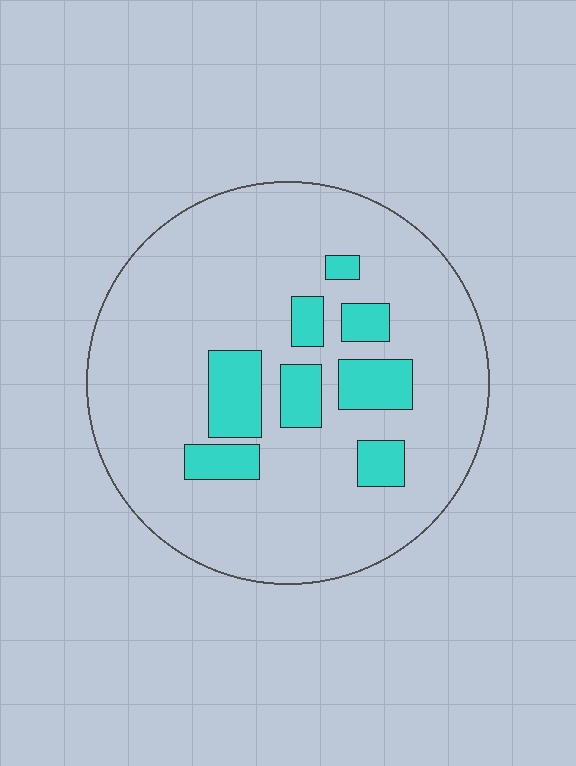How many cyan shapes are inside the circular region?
8.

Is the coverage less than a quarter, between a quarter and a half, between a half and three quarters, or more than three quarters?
Less than a quarter.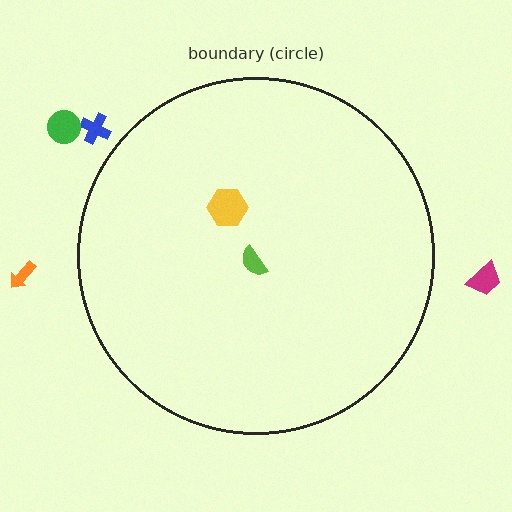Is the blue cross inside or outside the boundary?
Outside.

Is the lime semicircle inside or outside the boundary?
Inside.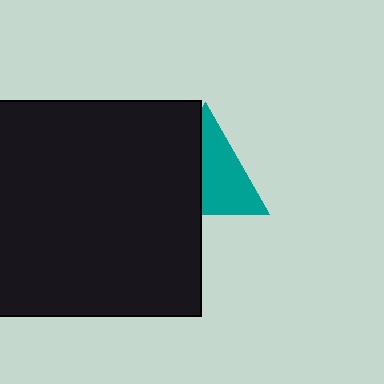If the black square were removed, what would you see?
You would see the complete teal triangle.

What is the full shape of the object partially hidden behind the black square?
The partially hidden object is a teal triangle.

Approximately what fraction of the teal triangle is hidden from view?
Roughly 44% of the teal triangle is hidden behind the black square.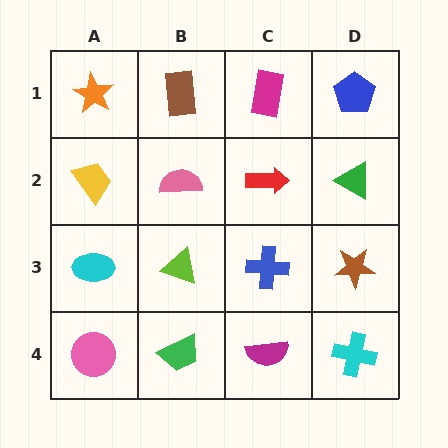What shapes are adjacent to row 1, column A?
A yellow trapezoid (row 2, column A), a brown rectangle (row 1, column B).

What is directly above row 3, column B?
A pink semicircle.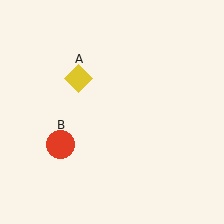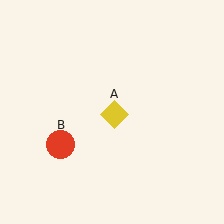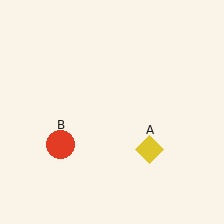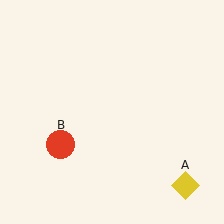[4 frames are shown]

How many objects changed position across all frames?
1 object changed position: yellow diamond (object A).